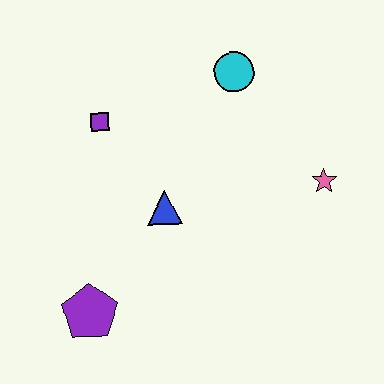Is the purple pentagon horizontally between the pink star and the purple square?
No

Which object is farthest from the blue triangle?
The pink star is farthest from the blue triangle.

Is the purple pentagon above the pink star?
No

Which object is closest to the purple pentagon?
The blue triangle is closest to the purple pentagon.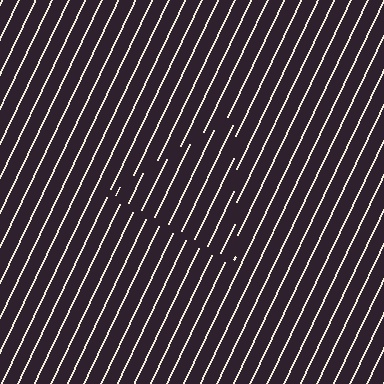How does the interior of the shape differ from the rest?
The interior of the shape contains the same grating, shifted by half a period — the contour is defined by the phase discontinuity where line-ends from the inner and outer gratings abut.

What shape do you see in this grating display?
An illusory triangle. The interior of the shape contains the same grating, shifted by half a period — the contour is defined by the phase discontinuity where line-ends from the inner and outer gratings abut.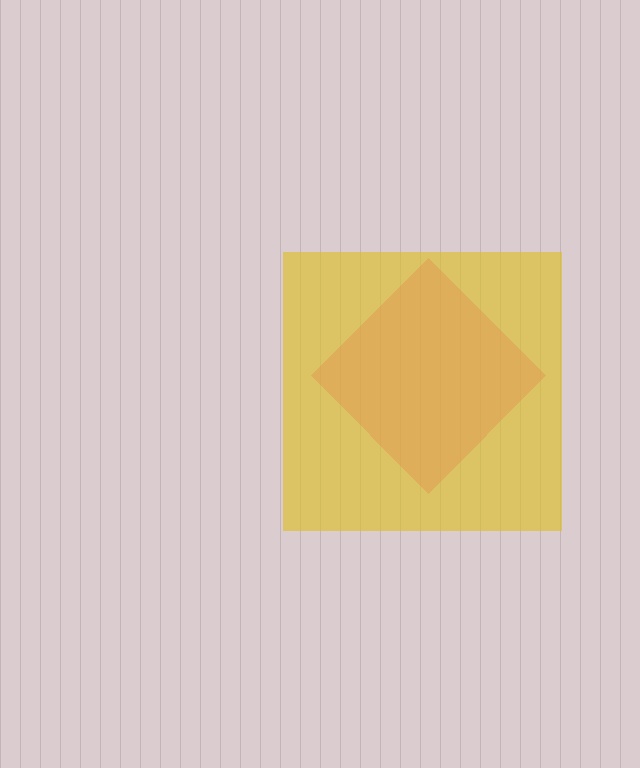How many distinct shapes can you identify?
There are 2 distinct shapes: a pink diamond, a yellow square.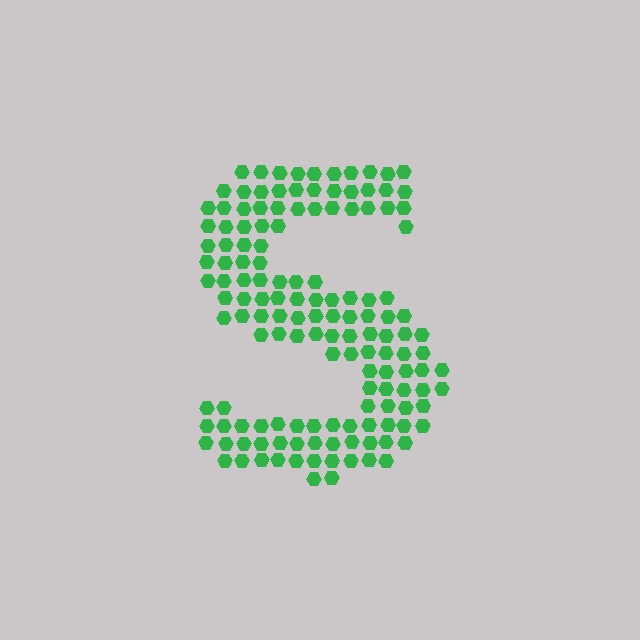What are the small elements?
The small elements are hexagons.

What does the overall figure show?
The overall figure shows the letter S.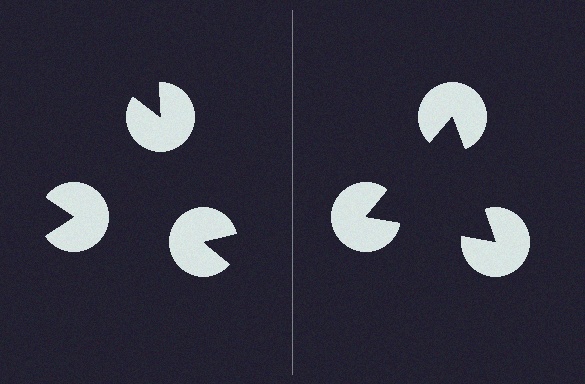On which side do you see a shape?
An illusory triangle appears on the right side. On the left side the wedge cuts are rotated, so no coherent shape forms.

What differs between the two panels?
The pac-man discs are positioned identically on both sides; only the wedge orientations differ. On the right they align to a triangle; on the left they are misaligned.